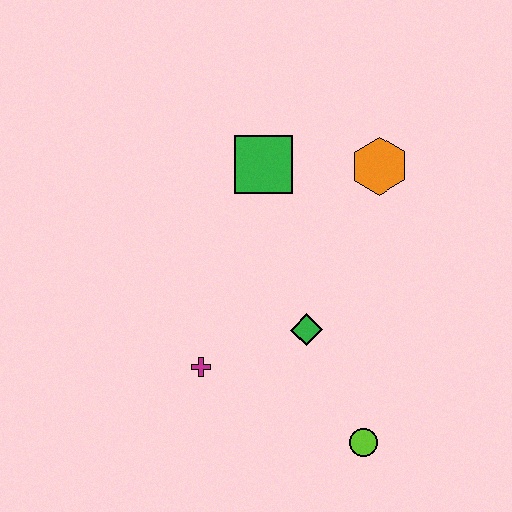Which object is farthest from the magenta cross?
The orange hexagon is farthest from the magenta cross.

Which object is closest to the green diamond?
The magenta cross is closest to the green diamond.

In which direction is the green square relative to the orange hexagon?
The green square is to the left of the orange hexagon.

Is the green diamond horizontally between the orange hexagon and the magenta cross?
Yes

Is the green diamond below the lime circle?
No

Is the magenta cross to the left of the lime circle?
Yes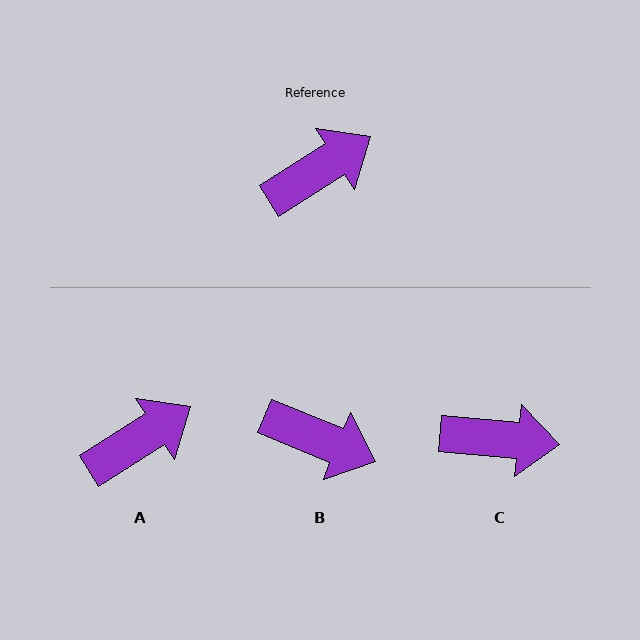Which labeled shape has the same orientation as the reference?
A.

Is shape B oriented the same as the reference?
No, it is off by about 55 degrees.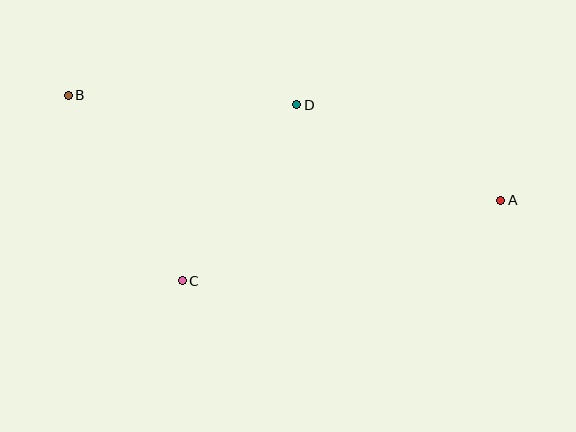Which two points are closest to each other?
Points C and D are closest to each other.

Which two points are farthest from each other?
Points A and B are farthest from each other.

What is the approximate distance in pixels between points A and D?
The distance between A and D is approximately 225 pixels.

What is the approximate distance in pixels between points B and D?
The distance between B and D is approximately 229 pixels.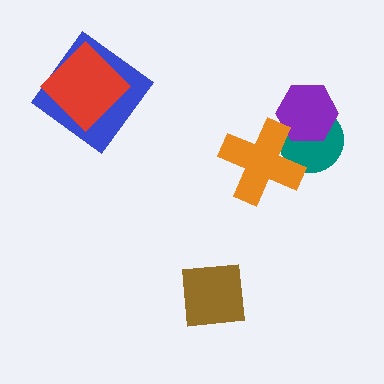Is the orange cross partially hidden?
No, no other shape covers it.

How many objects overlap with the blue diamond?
1 object overlaps with the blue diamond.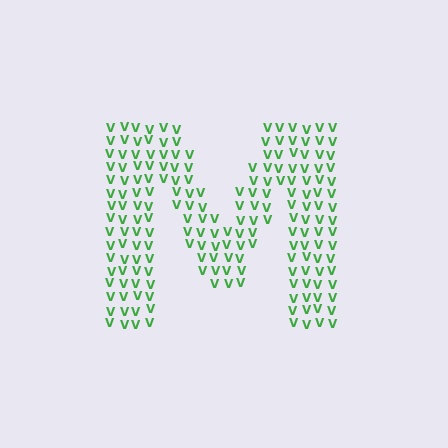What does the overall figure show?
The overall figure shows the letter M.